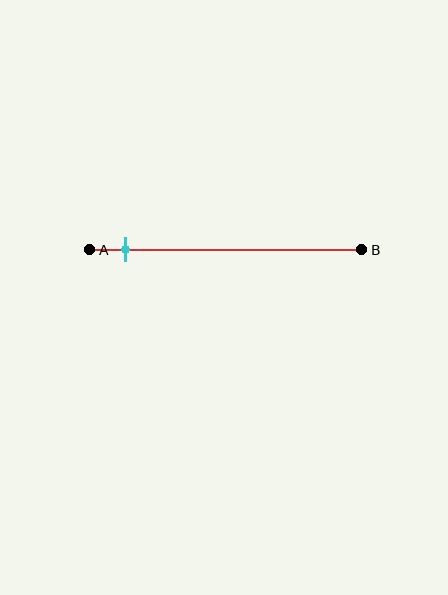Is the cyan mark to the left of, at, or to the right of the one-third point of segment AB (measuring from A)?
The cyan mark is to the left of the one-third point of segment AB.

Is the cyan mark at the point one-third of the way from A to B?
No, the mark is at about 15% from A, not at the 33% one-third point.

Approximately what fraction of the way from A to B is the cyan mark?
The cyan mark is approximately 15% of the way from A to B.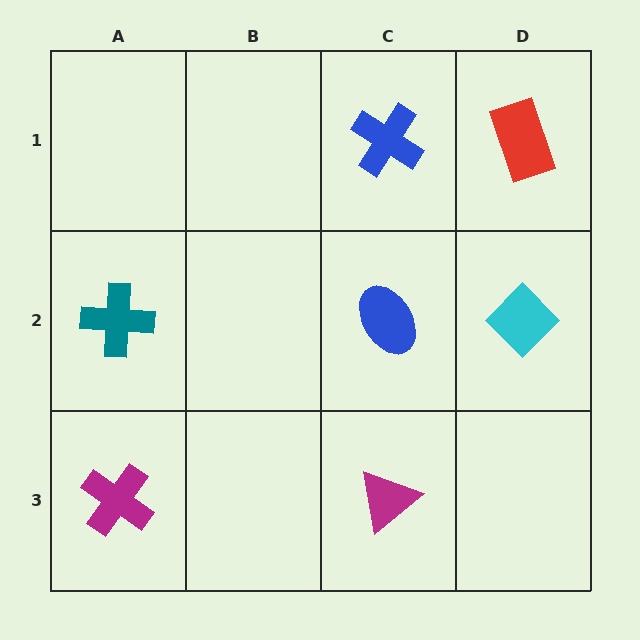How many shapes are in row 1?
2 shapes.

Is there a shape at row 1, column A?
No, that cell is empty.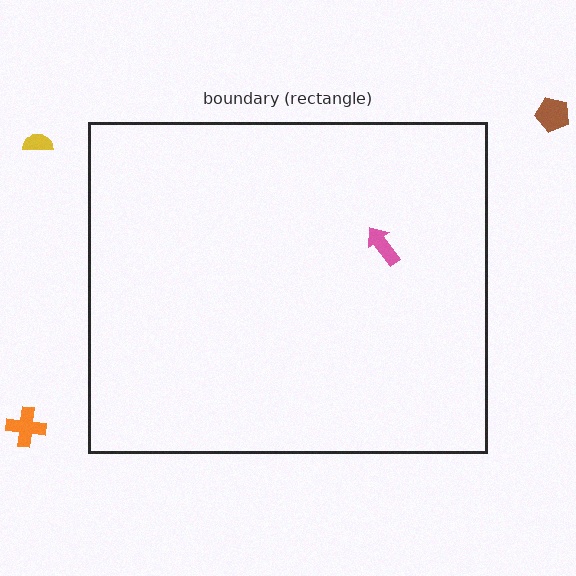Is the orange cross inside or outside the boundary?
Outside.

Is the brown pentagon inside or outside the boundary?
Outside.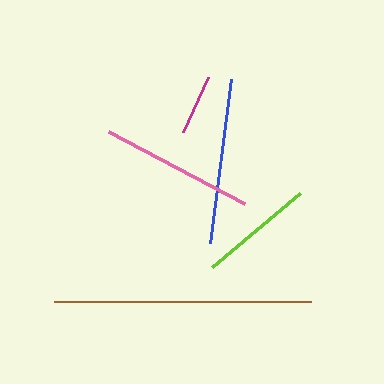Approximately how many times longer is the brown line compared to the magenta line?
The brown line is approximately 4.2 times the length of the magenta line.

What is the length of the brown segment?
The brown segment is approximately 257 pixels long.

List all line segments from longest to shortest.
From longest to shortest: brown, blue, pink, lime, magenta.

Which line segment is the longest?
The brown line is the longest at approximately 257 pixels.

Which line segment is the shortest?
The magenta line is the shortest at approximately 61 pixels.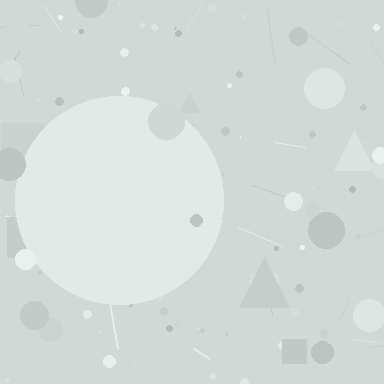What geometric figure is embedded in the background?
A circle is embedded in the background.